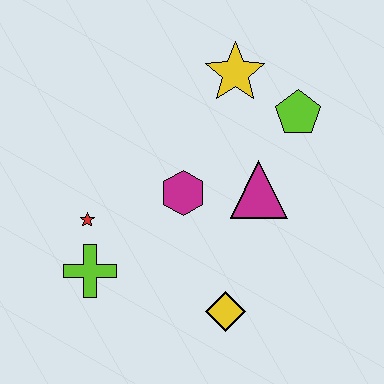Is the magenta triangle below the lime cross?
No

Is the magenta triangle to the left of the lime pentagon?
Yes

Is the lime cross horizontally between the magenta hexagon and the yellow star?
No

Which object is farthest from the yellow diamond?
The yellow star is farthest from the yellow diamond.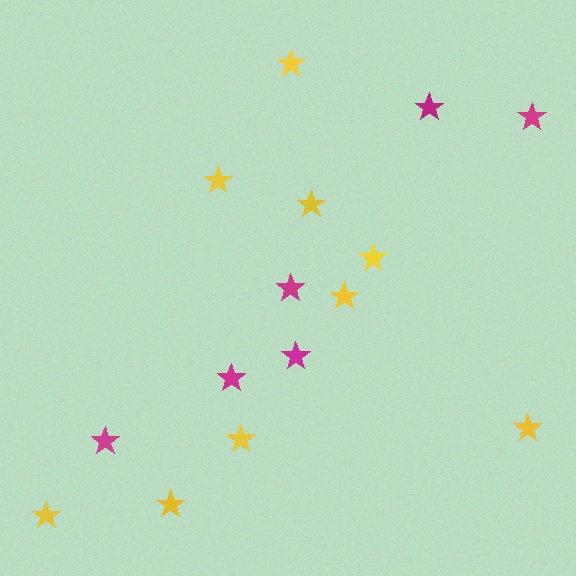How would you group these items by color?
There are 2 groups: one group of yellow stars (9) and one group of magenta stars (6).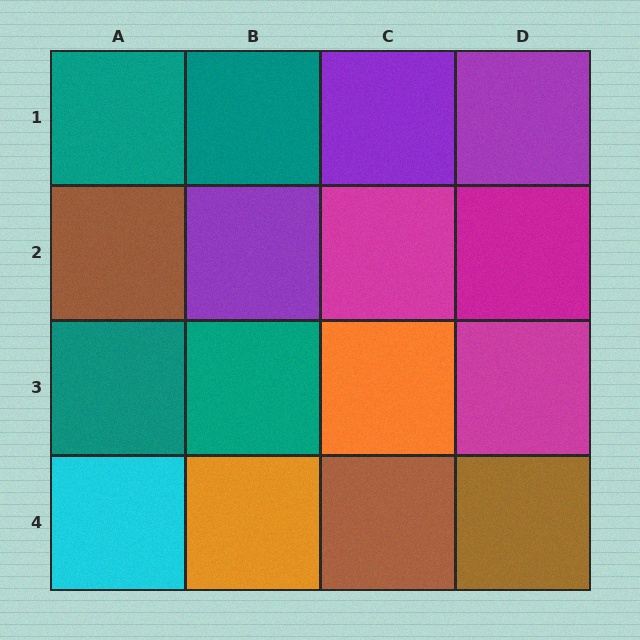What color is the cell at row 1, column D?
Purple.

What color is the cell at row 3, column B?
Teal.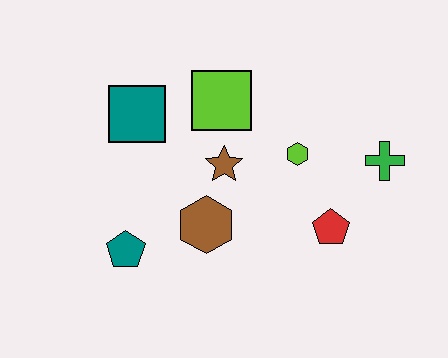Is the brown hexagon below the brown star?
Yes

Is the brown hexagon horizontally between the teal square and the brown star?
Yes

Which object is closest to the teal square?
The lime square is closest to the teal square.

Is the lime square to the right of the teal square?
Yes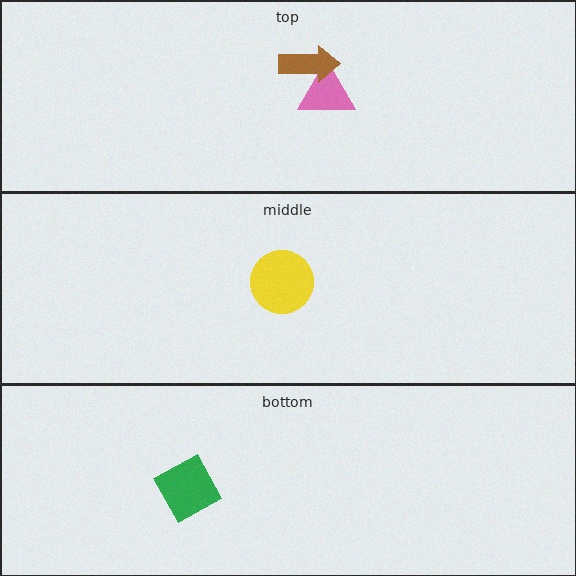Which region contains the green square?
The bottom region.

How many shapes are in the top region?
2.